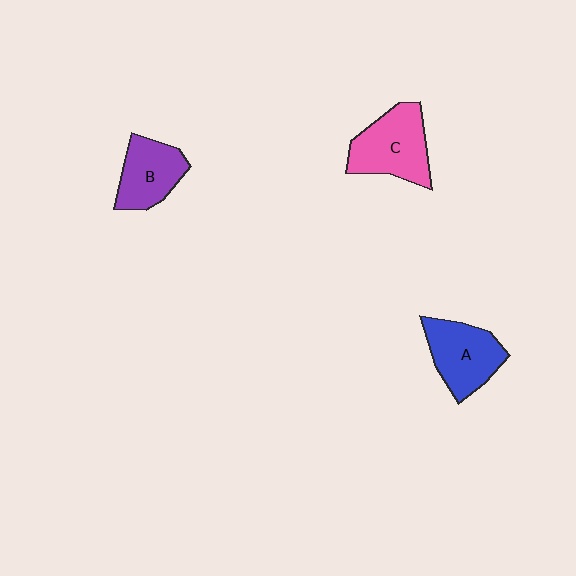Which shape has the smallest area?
Shape B (purple).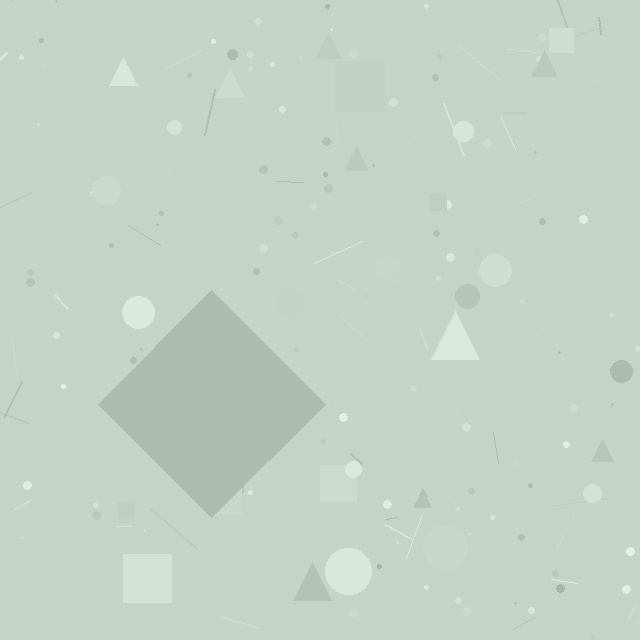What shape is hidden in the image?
A diamond is hidden in the image.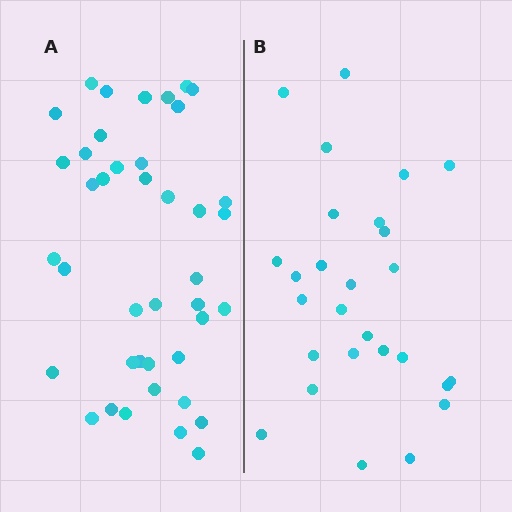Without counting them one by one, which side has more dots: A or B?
Region A (the left region) has more dots.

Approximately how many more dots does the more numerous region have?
Region A has approximately 15 more dots than region B.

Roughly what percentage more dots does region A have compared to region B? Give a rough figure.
About 50% more.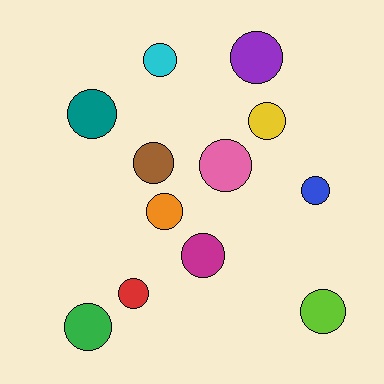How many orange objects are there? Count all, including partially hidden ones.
There is 1 orange object.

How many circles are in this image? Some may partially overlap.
There are 12 circles.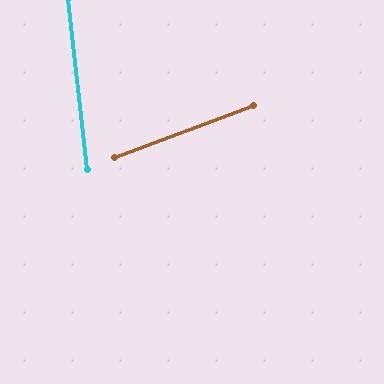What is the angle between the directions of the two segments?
Approximately 76 degrees.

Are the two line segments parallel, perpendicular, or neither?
Neither parallel nor perpendicular — they differ by about 76°.